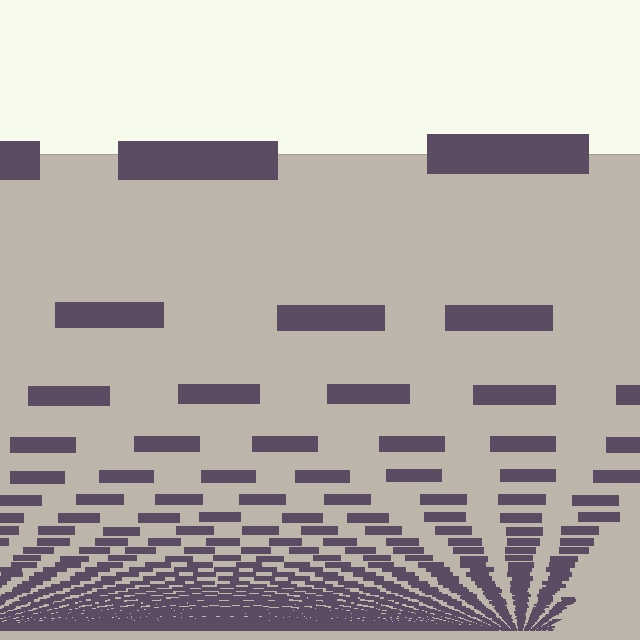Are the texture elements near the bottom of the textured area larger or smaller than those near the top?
Smaller. The gradient is inverted — elements near the bottom are smaller and denser.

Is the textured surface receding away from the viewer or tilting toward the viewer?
The surface appears to tilt toward the viewer. Texture elements get larger and sparser toward the top.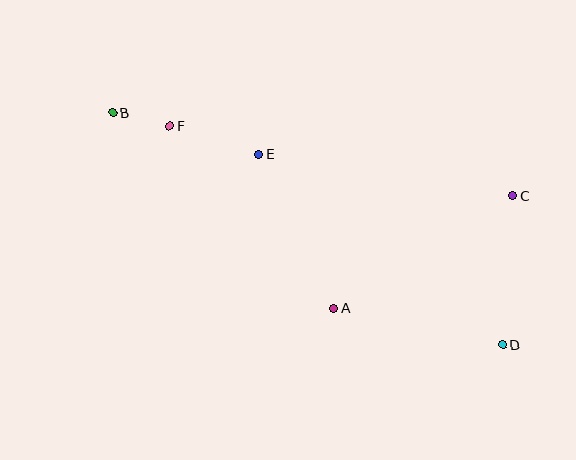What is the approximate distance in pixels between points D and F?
The distance between D and F is approximately 399 pixels.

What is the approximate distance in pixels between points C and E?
The distance between C and E is approximately 257 pixels.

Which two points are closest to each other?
Points B and F are closest to each other.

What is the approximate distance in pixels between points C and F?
The distance between C and F is approximately 350 pixels.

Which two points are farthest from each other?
Points B and D are farthest from each other.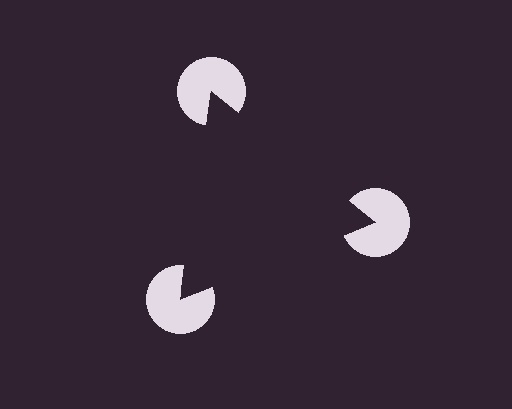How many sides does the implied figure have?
3 sides.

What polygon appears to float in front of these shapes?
An illusory triangle — its edges are inferred from the aligned wedge cuts in the pac-man discs, not physically drawn.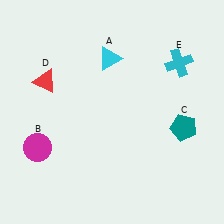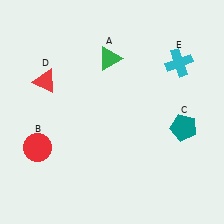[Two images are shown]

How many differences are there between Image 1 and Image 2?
There are 2 differences between the two images.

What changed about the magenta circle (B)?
In Image 1, B is magenta. In Image 2, it changed to red.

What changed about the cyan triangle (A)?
In Image 1, A is cyan. In Image 2, it changed to green.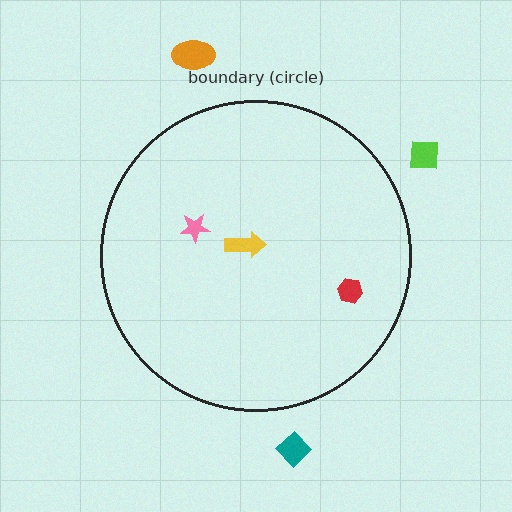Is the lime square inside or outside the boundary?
Outside.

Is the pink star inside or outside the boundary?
Inside.